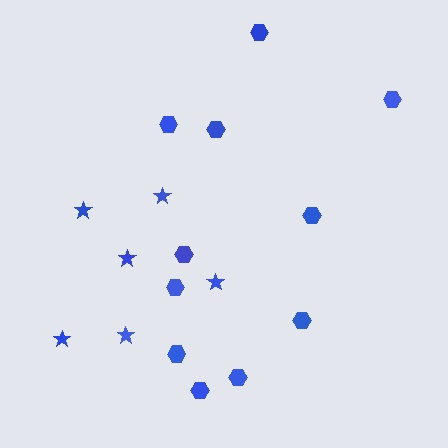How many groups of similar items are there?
There are 2 groups: one group of stars (6) and one group of hexagons (11).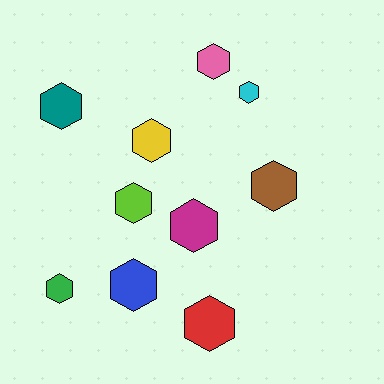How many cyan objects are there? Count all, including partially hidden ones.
There is 1 cyan object.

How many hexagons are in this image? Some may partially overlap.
There are 10 hexagons.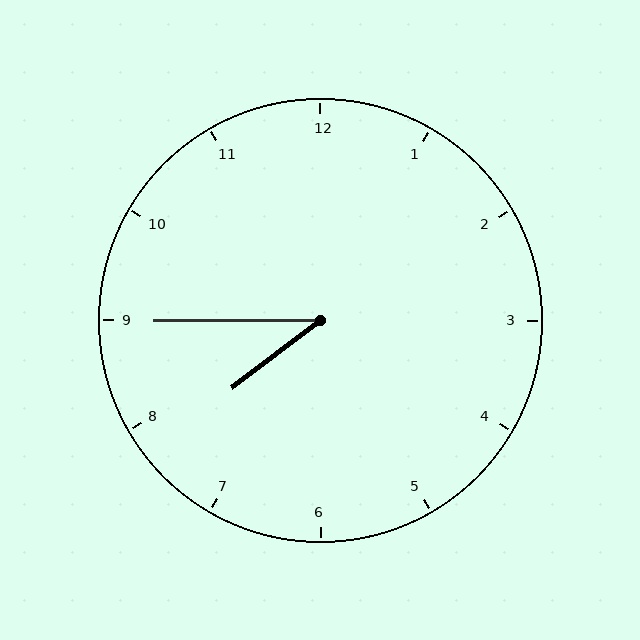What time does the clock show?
7:45.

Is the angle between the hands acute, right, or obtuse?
It is acute.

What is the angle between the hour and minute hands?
Approximately 38 degrees.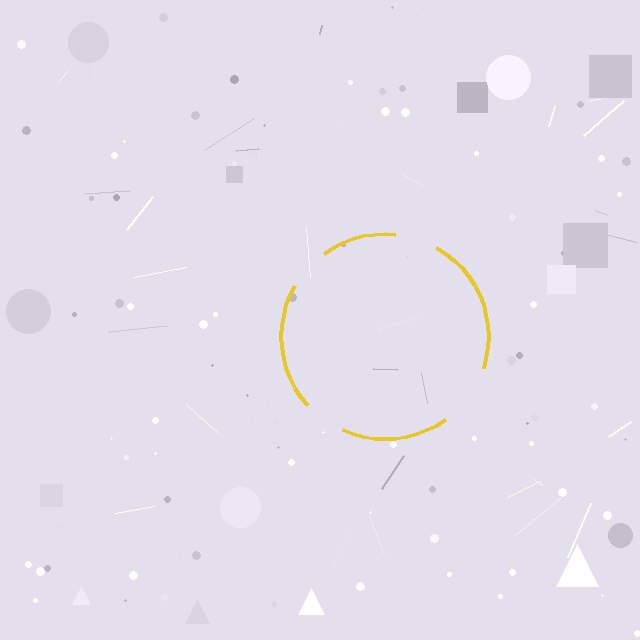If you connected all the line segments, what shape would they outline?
They would outline a circle.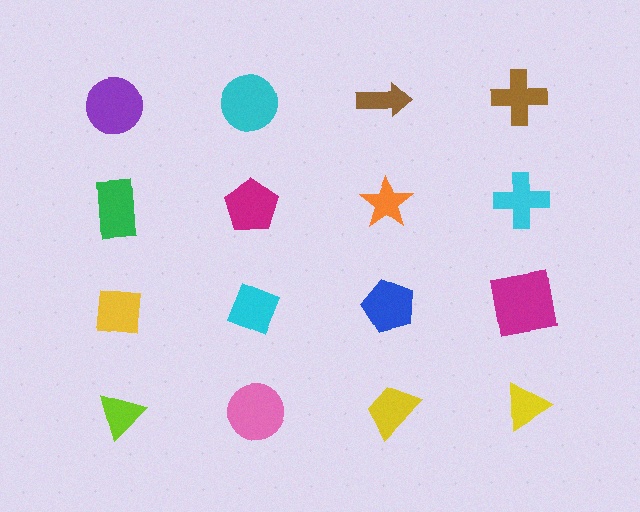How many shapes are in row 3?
4 shapes.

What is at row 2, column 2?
A magenta pentagon.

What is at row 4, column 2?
A pink circle.